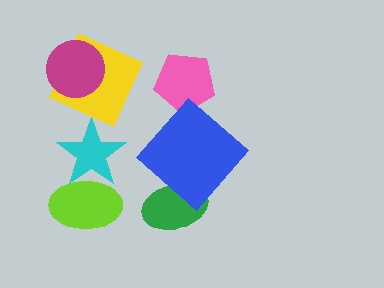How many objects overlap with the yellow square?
1 object overlaps with the yellow square.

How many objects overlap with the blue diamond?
1 object overlaps with the blue diamond.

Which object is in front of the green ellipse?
The blue diamond is in front of the green ellipse.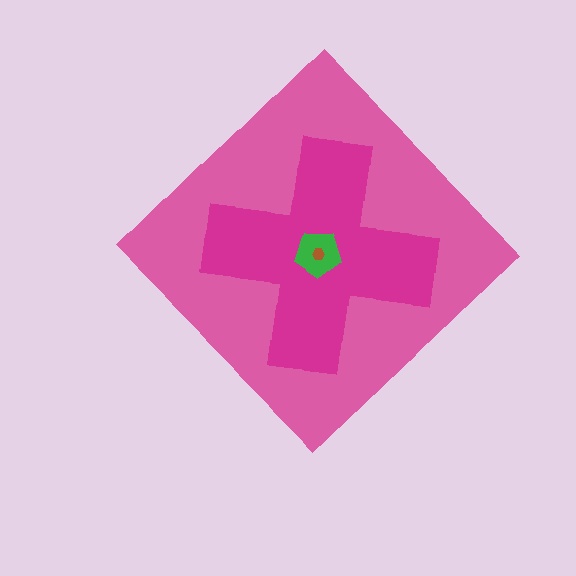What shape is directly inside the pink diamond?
The magenta cross.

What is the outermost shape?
The pink diamond.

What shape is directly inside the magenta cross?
The green pentagon.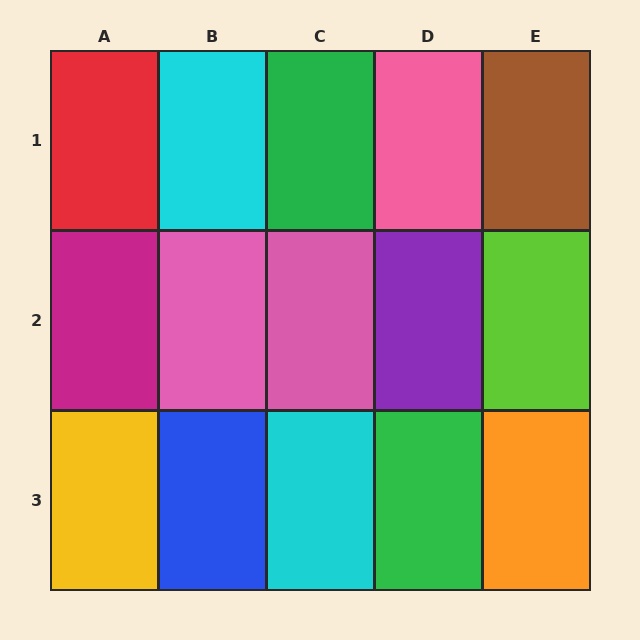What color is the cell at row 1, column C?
Green.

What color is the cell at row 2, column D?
Purple.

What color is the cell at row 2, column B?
Pink.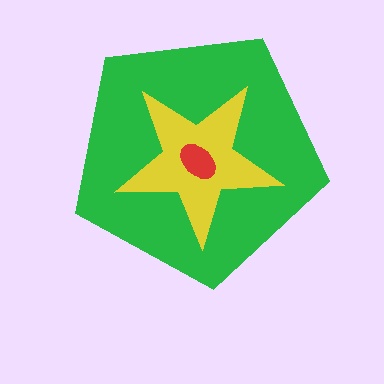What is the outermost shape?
The green pentagon.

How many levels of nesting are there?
3.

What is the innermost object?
The red ellipse.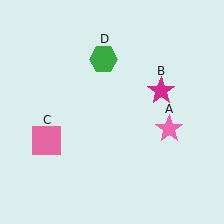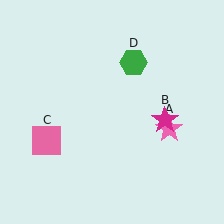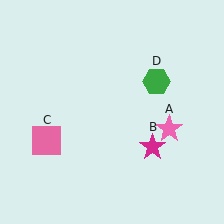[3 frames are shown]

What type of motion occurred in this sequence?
The magenta star (object B), green hexagon (object D) rotated clockwise around the center of the scene.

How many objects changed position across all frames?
2 objects changed position: magenta star (object B), green hexagon (object D).